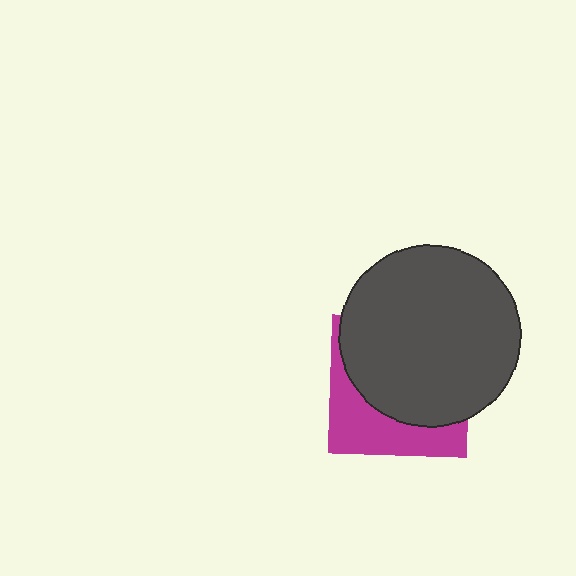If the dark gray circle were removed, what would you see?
You would see the complete magenta square.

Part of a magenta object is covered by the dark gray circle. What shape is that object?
It is a square.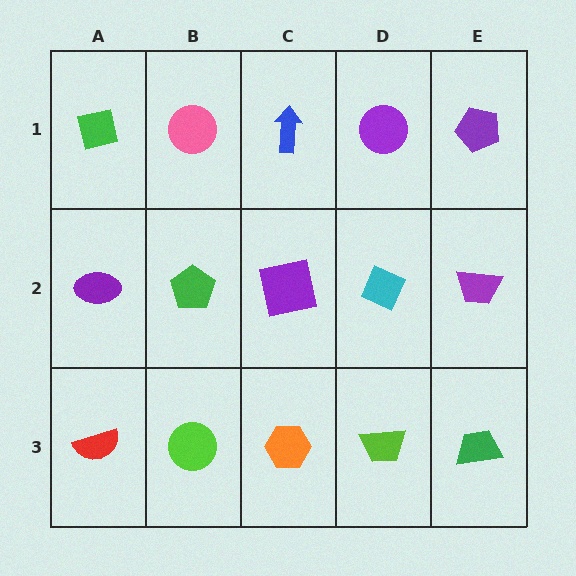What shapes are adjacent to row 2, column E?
A purple pentagon (row 1, column E), a green trapezoid (row 3, column E), a cyan diamond (row 2, column D).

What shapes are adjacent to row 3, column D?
A cyan diamond (row 2, column D), an orange hexagon (row 3, column C), a green trapezoid (row 3, column E).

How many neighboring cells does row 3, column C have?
3.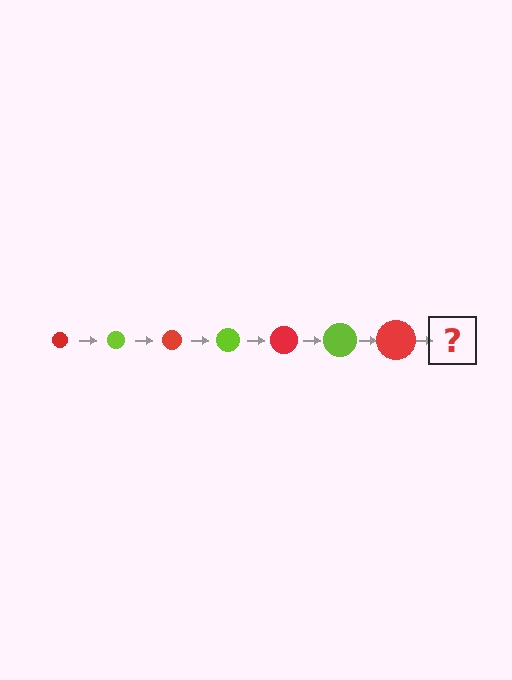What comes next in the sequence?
The next element should be a lime circle, larger than the previous one.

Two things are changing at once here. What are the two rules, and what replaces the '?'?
The two rules are that the circle grows larger each step and the color cycles through red and lime. The '?' should be a lime circle, larger than the previous one.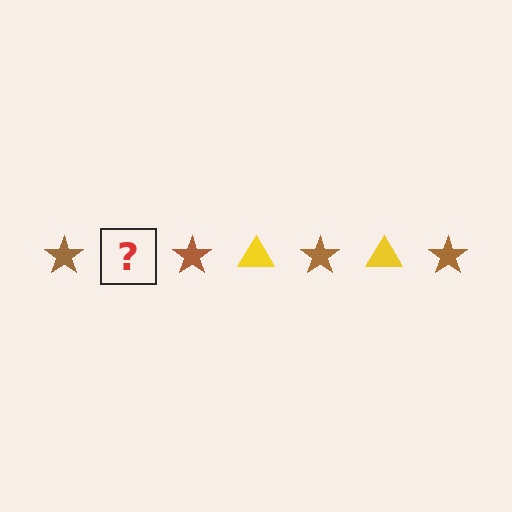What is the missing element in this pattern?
The missing element is a yellow triangle.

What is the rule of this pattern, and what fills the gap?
The rule is that the pattern alternates between brown star and yellow triangle. The gap should be filled with a yellow triangle.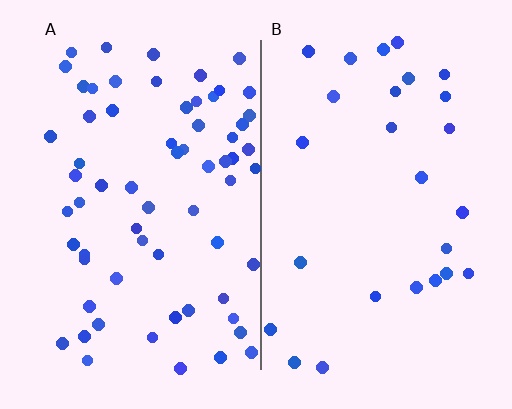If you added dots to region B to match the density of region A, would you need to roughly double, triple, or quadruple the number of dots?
Approximately double.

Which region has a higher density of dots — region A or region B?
A (the left).